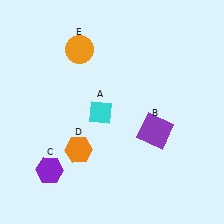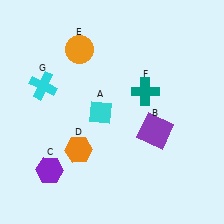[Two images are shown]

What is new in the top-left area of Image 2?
A cyan cross (G) was added in the top-left area of Image 2.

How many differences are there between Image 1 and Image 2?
There are 2 differences between the two images.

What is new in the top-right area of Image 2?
A teal cross (F) was added in the top-right area of Image 2.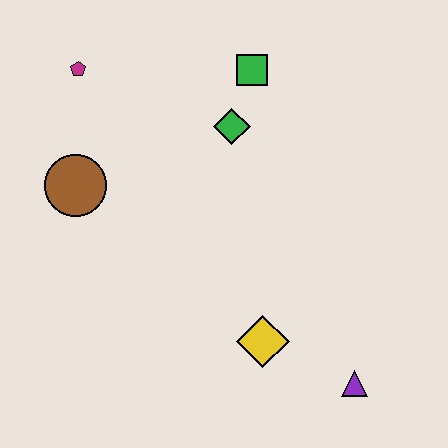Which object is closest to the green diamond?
The green square is closest to the green diamond.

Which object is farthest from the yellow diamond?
The magenta pentagon is farthest from the yellow diamond.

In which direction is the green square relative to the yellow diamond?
The green square is above the yellow diamond.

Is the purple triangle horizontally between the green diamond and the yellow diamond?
No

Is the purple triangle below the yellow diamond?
Yes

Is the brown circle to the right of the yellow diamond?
No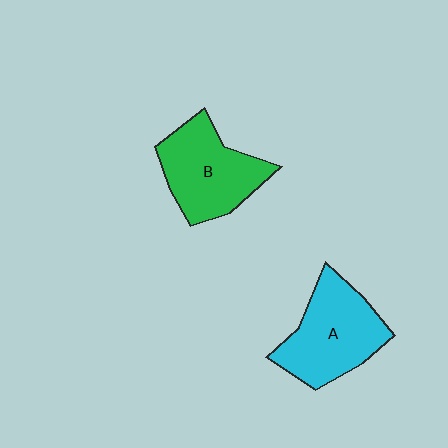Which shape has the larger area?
Shape A (cyan).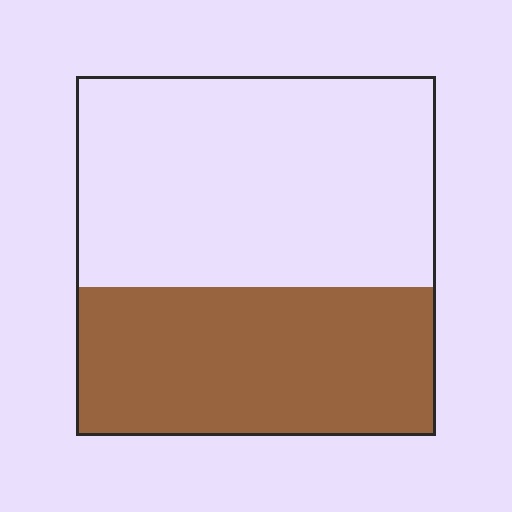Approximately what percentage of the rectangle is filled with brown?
Approximately 40%.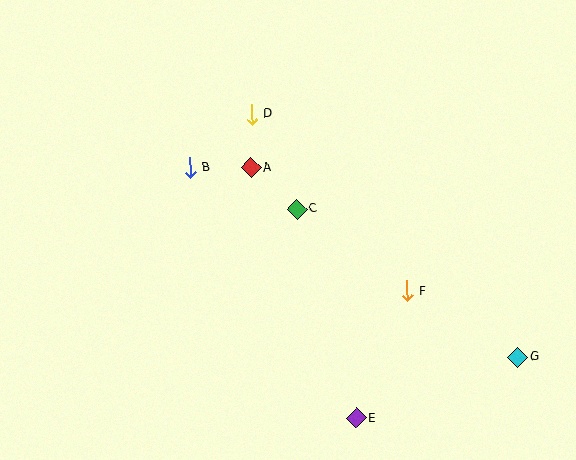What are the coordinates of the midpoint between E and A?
The midpoint between E and A is at (304, 293).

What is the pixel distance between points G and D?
The distance between G and D is 360 pixels.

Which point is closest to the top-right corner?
Point F is closest to the top-right corner.